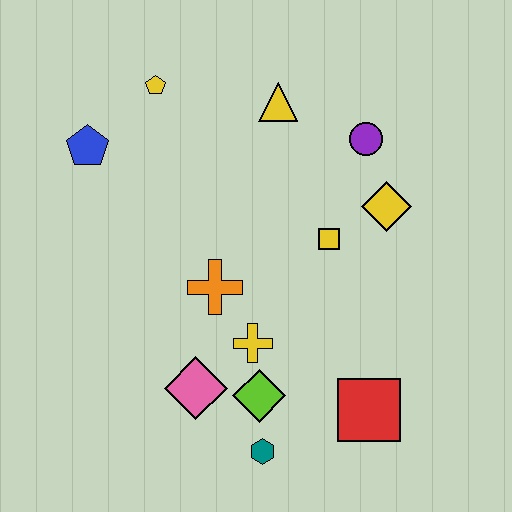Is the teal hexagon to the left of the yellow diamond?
Yes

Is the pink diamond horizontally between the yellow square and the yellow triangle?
No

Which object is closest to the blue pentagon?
The yellow pentagon is closest to the blue pentagon.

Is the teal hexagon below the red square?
Yes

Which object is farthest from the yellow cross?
The yellow pentagon is farthest from the yellow cross.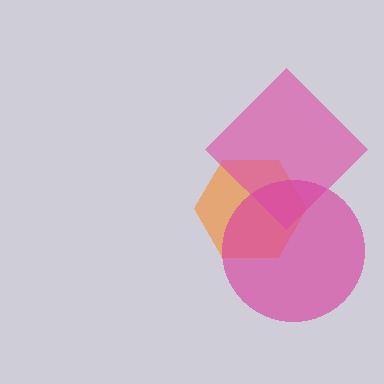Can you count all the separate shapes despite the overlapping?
Yes, there are 3 separate shapes.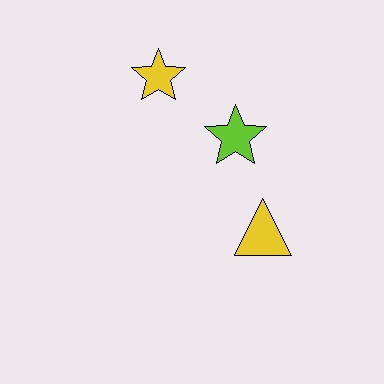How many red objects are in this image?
There are no red objects.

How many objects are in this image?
There are 3 objects.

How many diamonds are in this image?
There are no diamonds.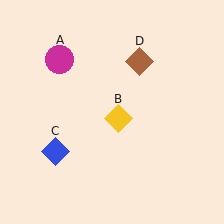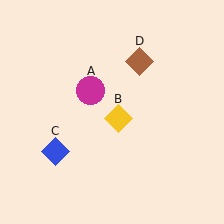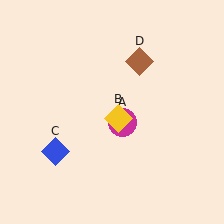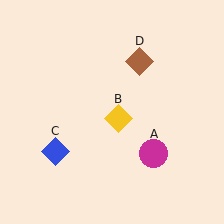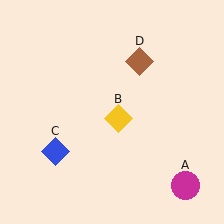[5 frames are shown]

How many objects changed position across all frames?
1 object changed position: magenta circle (object A).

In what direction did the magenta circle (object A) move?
The magenta circle (object A) moved down and to the right.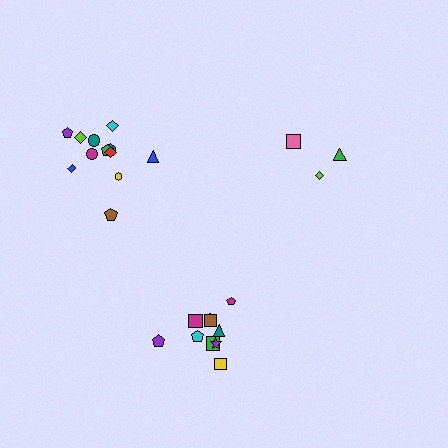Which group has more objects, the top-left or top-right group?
The top-left group.